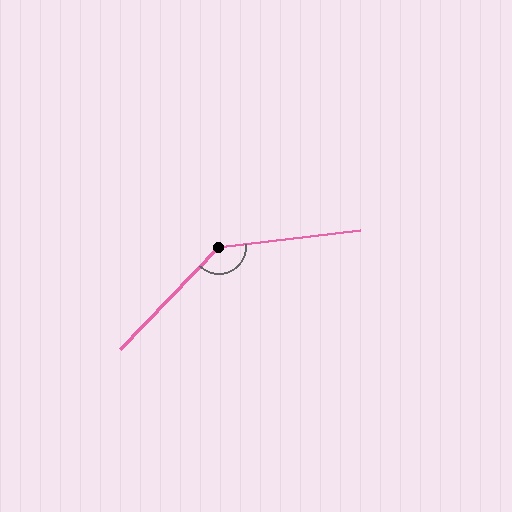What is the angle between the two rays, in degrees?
Approximately 141 degrees.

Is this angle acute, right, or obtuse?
It is obtuse.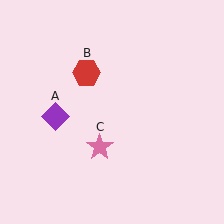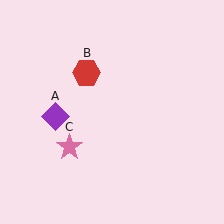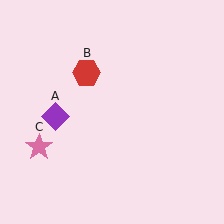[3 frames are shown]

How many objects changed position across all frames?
1 object changed position: pink star (object C).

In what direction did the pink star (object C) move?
The pink star (object C) moved left.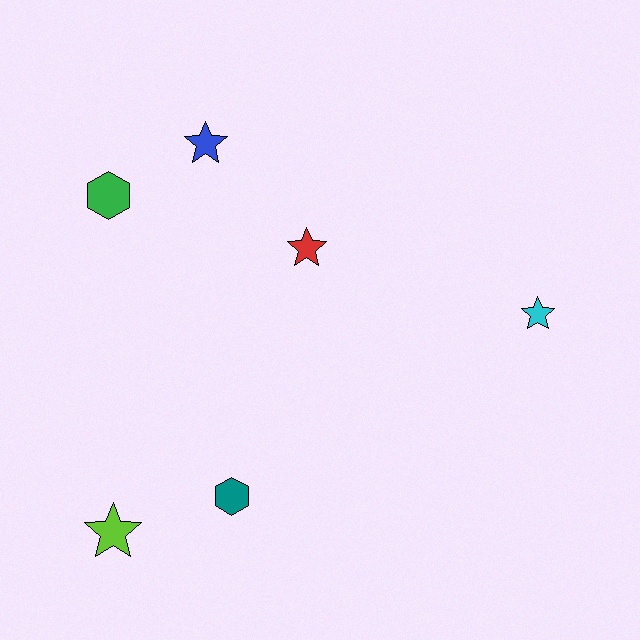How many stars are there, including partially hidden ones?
There are 4 stars.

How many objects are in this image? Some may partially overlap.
There are 6 objects.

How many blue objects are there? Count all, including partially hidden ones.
There is 1 blue object.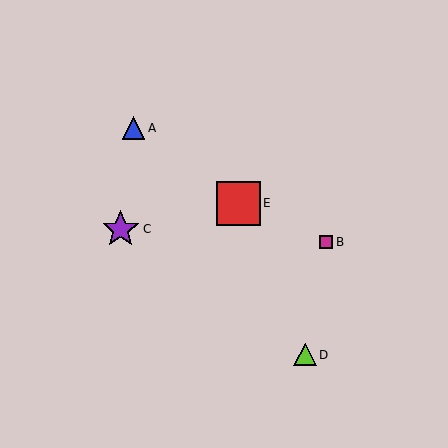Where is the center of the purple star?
The center of the purple star is at (121, 229).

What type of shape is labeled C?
Shape C is a purple star.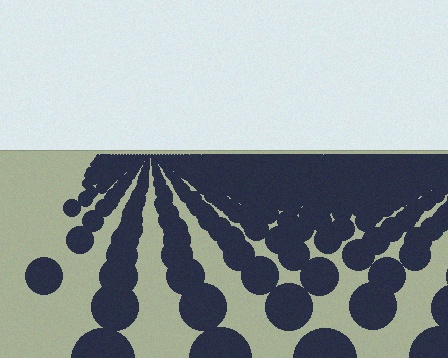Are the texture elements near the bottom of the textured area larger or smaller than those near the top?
Larger. Near the bottom, elements are closer to the viewer and appear at a bigger on-screen size.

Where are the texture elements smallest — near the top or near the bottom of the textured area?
Near the top.